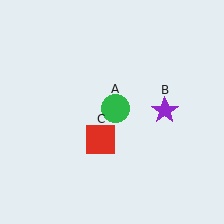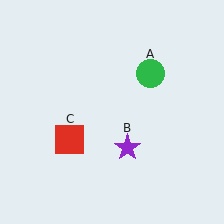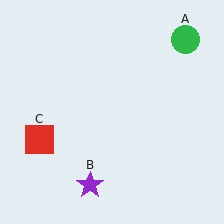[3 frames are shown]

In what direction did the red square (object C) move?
The red square (object C) moved left.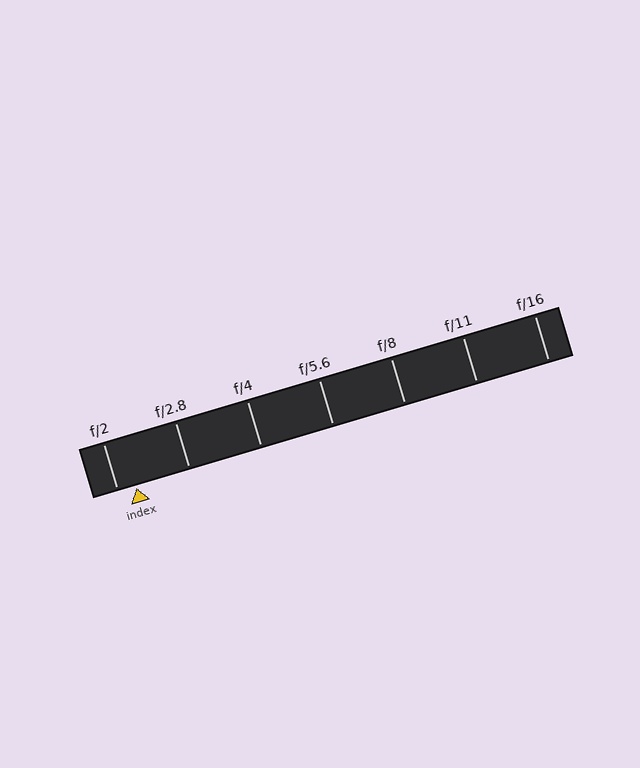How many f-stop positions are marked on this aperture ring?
There are 7 f-stop positions marked.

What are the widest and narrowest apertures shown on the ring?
The widest aperture shown is f/2 and the narrowest is f/16.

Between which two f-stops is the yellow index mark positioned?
The index mark is between f/2 and f/2.8.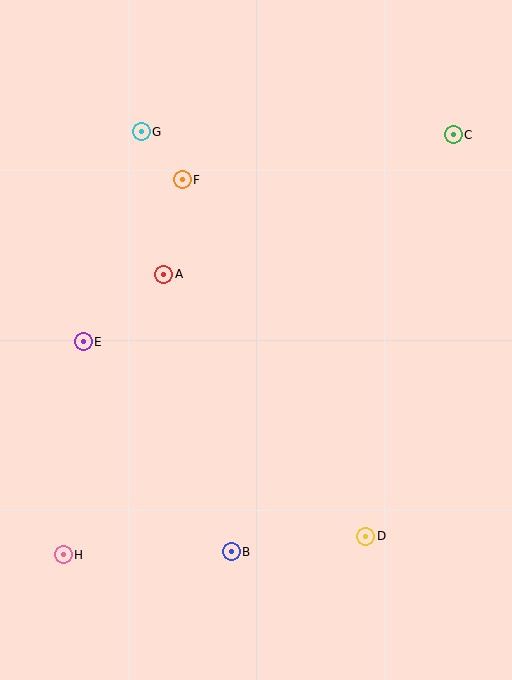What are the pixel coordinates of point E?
Point E is at (83, 342).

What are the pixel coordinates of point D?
Point D is at (366, 536).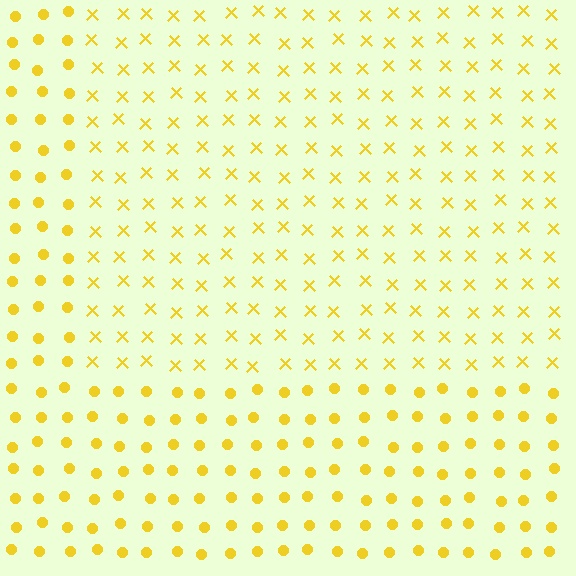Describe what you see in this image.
The image is filled with small yellow elements arranged in a uniform grid. A rectangle-shaped region contains X marks, while the surrounding area contains circles. The boundary is defined purely by the change in element shape.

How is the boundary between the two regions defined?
The boundary is defined by a change in element shape: X marks inside vs. circles outside. All elements share the same color and spacing.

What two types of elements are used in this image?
The image uses X marks inside the rectangle region and circles outside it.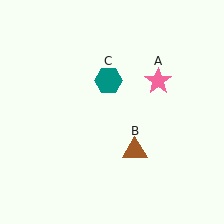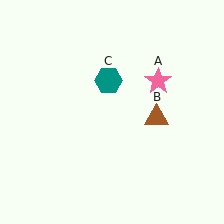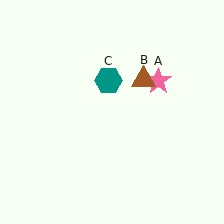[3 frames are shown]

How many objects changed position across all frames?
1 object changed position: brown triangle (object B).